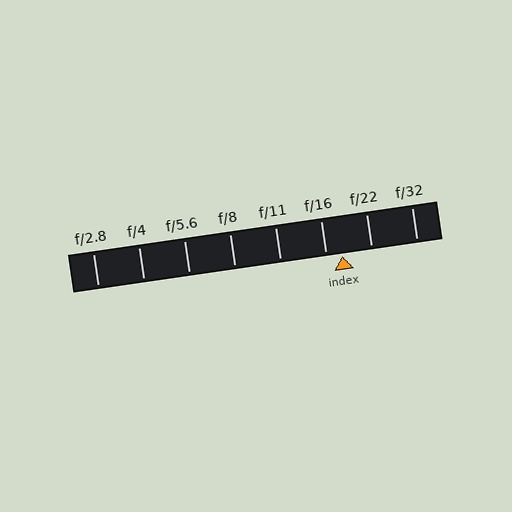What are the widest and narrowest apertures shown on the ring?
The widest aperture shown is f/2.8 and the narrowest is f/32.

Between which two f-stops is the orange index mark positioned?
The index mark is between f/16 and f/22.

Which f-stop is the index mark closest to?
The index mark is closest to f/16.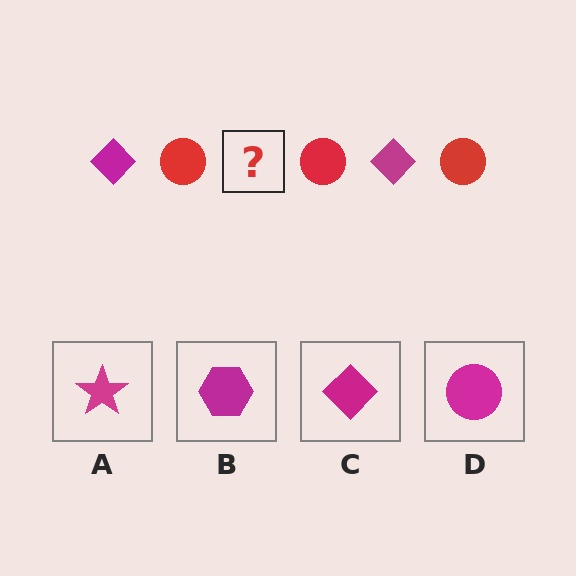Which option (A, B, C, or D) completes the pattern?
C.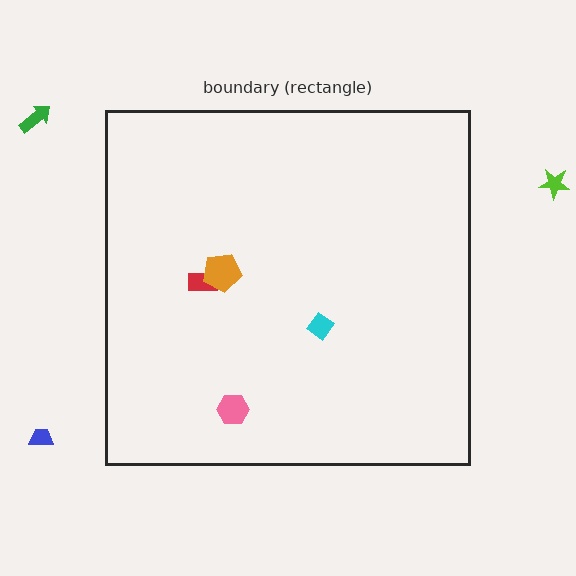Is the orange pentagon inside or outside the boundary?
Inside.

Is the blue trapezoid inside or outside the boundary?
Outside.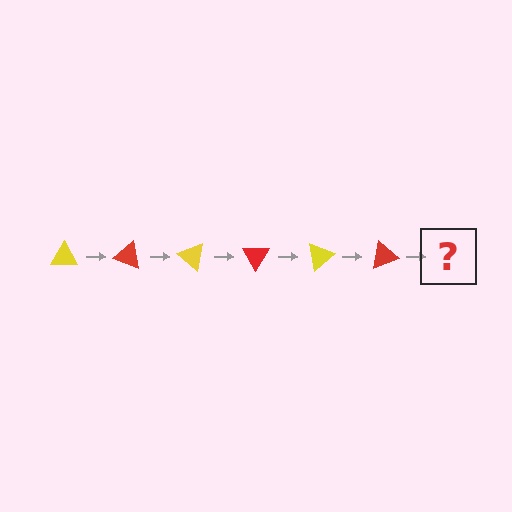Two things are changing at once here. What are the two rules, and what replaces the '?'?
The two rules are that it rotates 20 degrees each step and the color cycles through yellow and red. The '?' should be a yellow triangle, rotated 120 degrees from the start.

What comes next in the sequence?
The next element should be a yellow triangle, rotated 120 degrees from the start.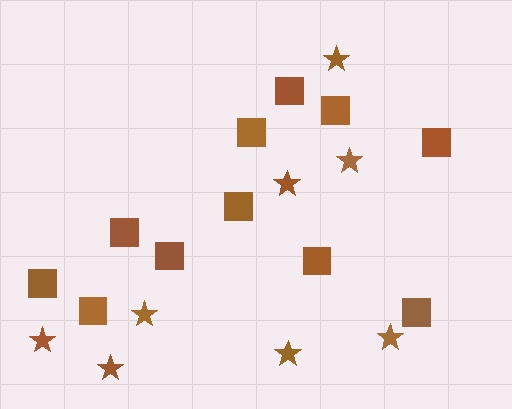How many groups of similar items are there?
There are 2 groups: one group of stars (8) and one group of squares (11).